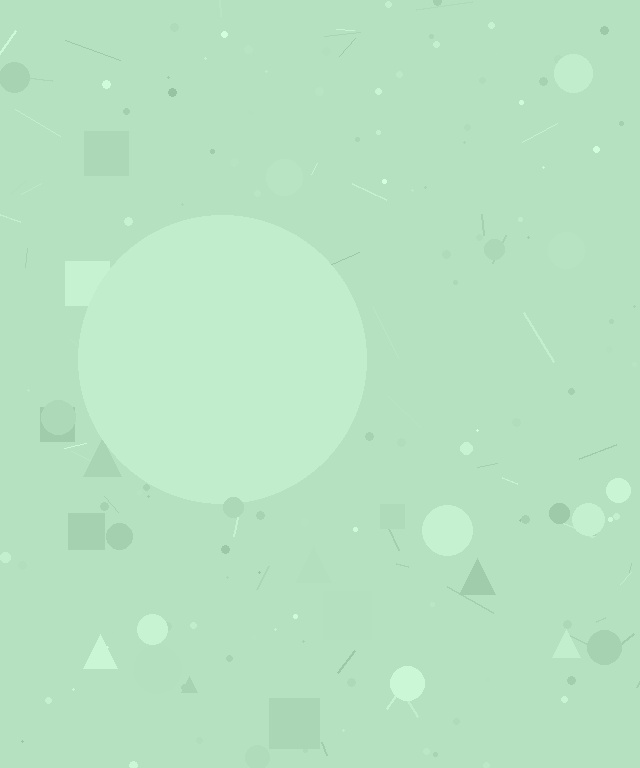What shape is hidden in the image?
A circle is hidden in the image.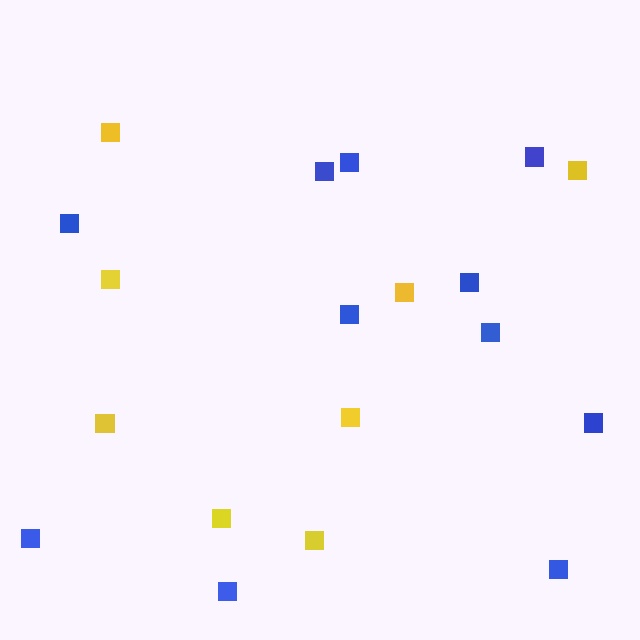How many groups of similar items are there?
There are 2 groups: one group of yellow squares (8) and one group of blue squares (11).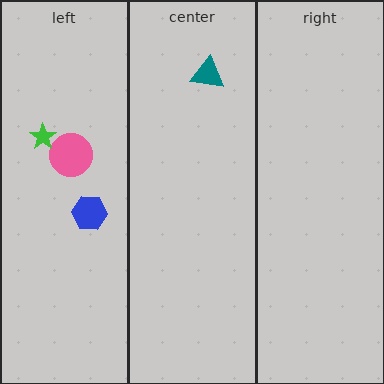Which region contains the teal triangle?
The center region.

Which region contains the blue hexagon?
The left region.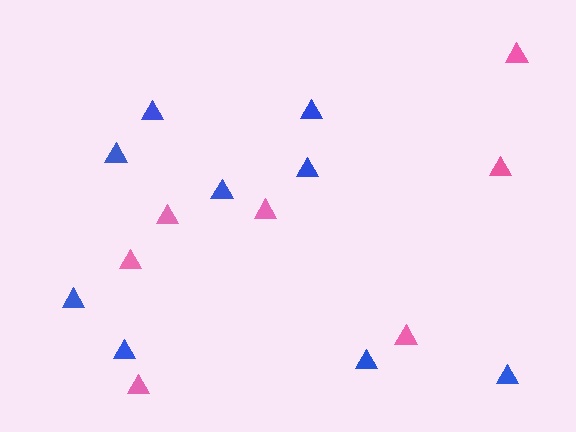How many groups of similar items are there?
There are 2 groups: one group of pink triangles (7) and one group of blue triangles (9).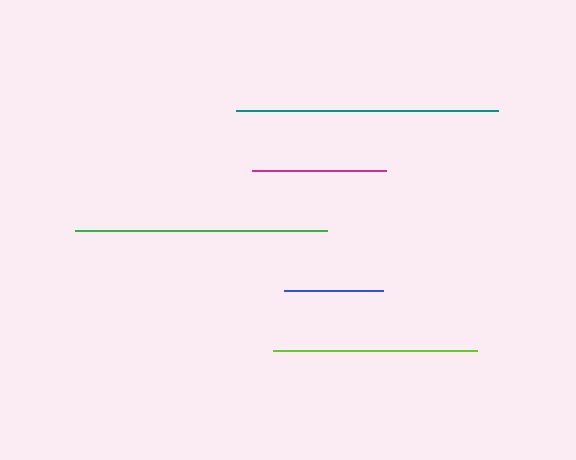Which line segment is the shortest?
The blue line is the shortest at approximately 99 pixels.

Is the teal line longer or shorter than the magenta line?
The teal line is longer than the magenta line.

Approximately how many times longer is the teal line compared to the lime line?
The teal line is approximately 1.3 times the length of the lime line.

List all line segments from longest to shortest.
From longest to shortest: teal, green, lime, magenta, blue.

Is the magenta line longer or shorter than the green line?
The green line is longer than the magenta line.